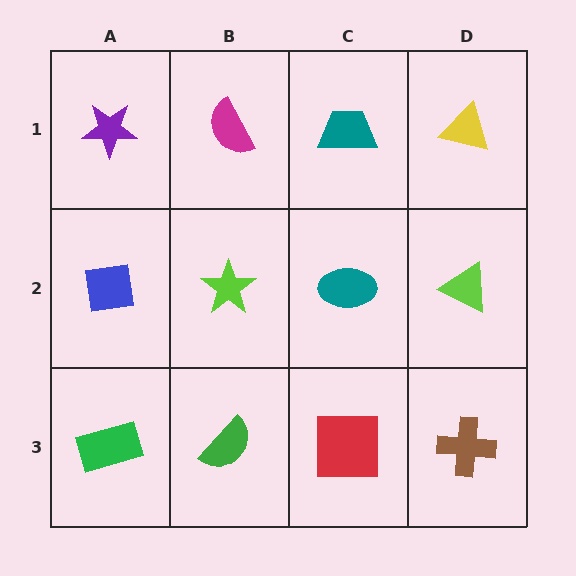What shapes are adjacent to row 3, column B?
A lime star (row 2, column B), a green rectangle (row 3, column A), a red square (row 3, column C).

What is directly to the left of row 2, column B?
A blue square.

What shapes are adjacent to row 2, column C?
A teal trapezoid (row 1, column C), a red square (row 3, column C), a lime star (row 2, column B), a lime triangle (row 2, column D).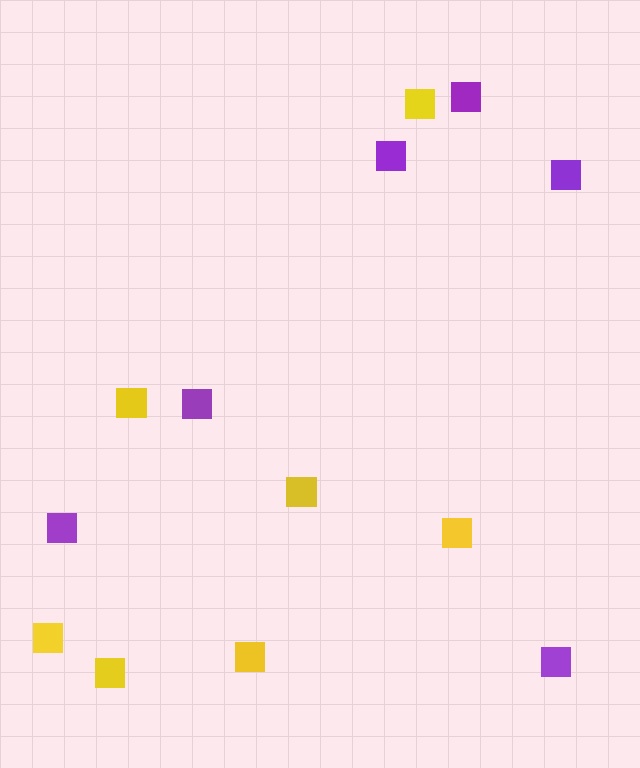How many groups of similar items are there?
There are 2 groups: one group of purple squares (6) and one group of yellow squares (7).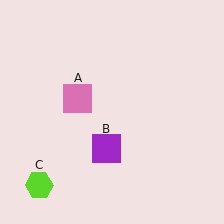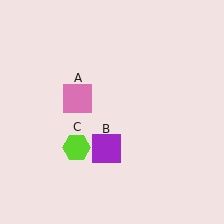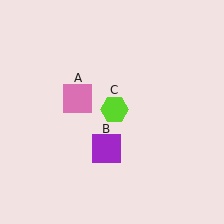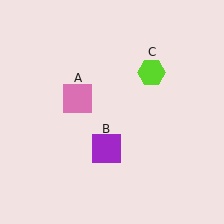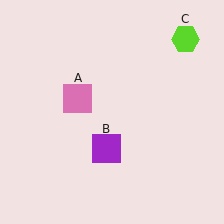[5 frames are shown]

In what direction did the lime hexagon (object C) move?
The lime hexagon (object C) moved up and to the right.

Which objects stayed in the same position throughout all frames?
Pink square (object A) and purple square (object B) remained stationary.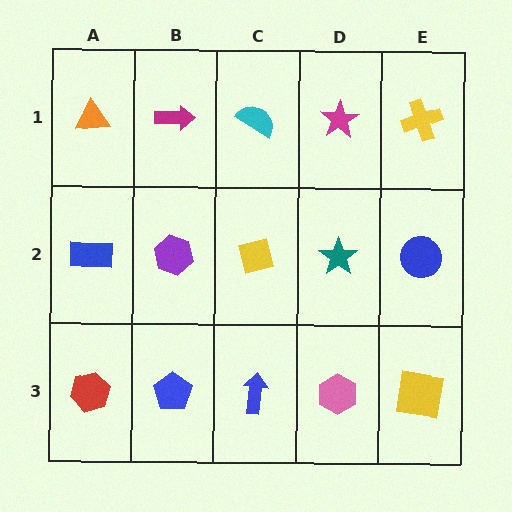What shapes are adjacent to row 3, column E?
A blue circle (row 2, column E), a pink hexagon (row 3, column D).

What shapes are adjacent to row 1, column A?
A blue rectangle (row 2, column A), a magenta arrow (row 1, column B).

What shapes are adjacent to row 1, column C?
A yellow square (row 2, column C), a magenta arrow (row 1, column B), a magenta star (row 1, column D).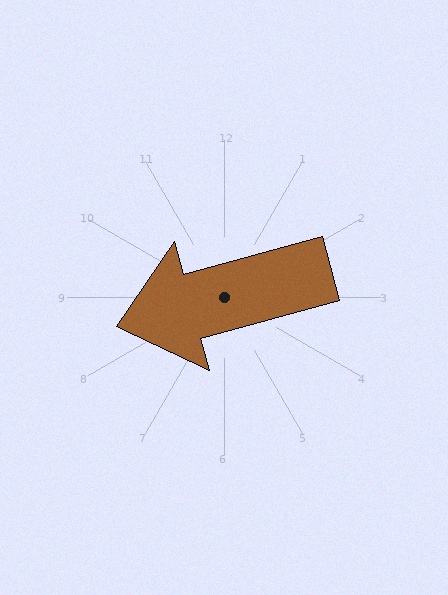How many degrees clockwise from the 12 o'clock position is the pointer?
Approximately 255 degrees.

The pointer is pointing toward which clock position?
Roughly 8 o'clock.